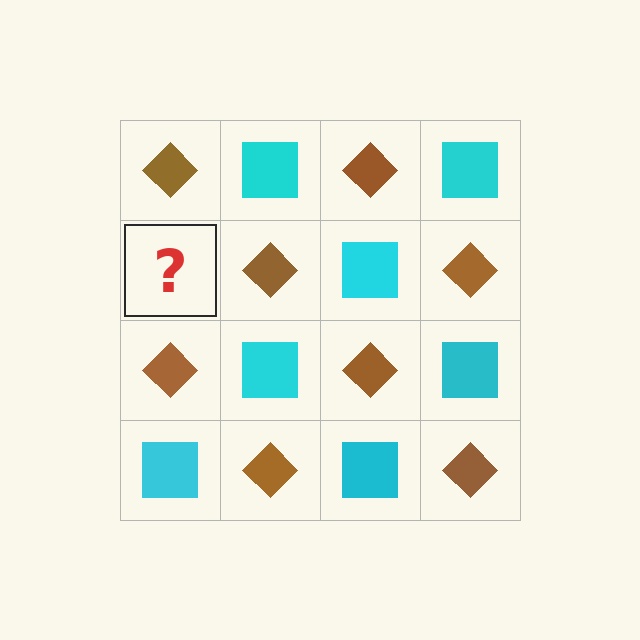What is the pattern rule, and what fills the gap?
The rule is that it alternates brown diamond and cyan square in a checkerboard pattern. The gap should be filled with a cyan square.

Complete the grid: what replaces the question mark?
The question mark should be replaced with a cyan square.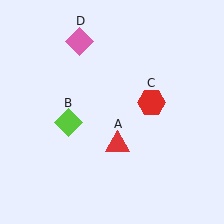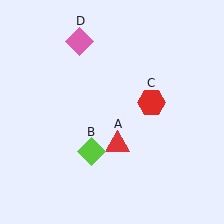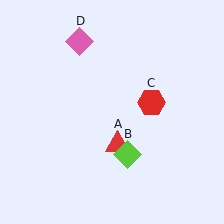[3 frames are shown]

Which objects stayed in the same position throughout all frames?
Red triangle (object A) and red hexagon (object C) and pink diamond (object D) remained stationary.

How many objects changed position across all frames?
1 object changed position: lime diamond (object B).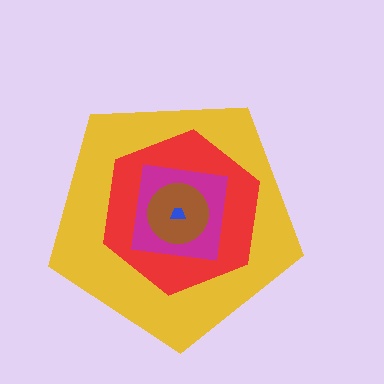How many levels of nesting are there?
5.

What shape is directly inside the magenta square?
The brown circle.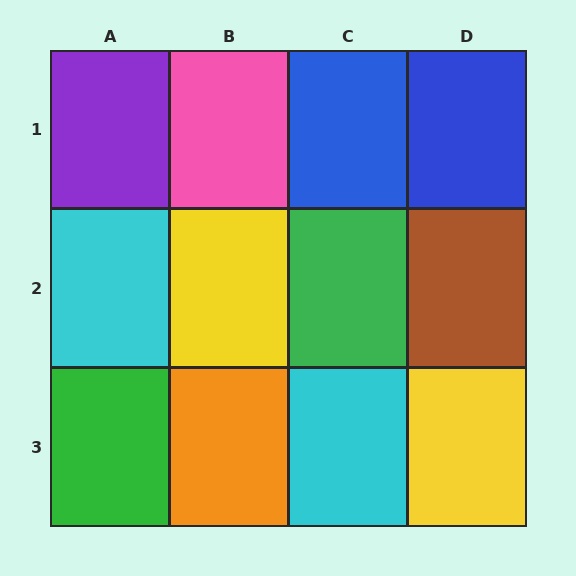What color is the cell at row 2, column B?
Yellow.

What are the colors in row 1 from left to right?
Purple, pink, blue, blue.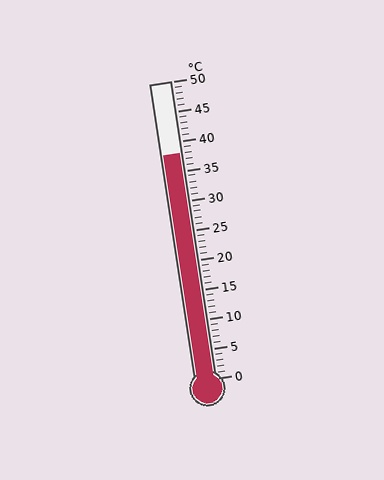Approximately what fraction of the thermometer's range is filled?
The thermometer is filled to approximately 75% of its range.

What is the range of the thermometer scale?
The thermometer scale ranges from 0°C to 50°C.